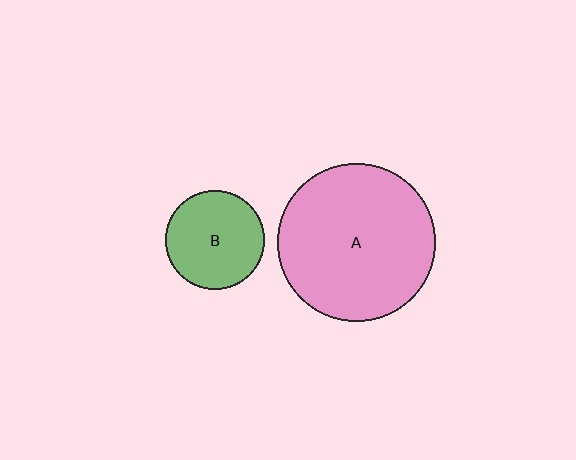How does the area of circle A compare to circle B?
Approximately 2.6 times.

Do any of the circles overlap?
No, none of the circles overlap.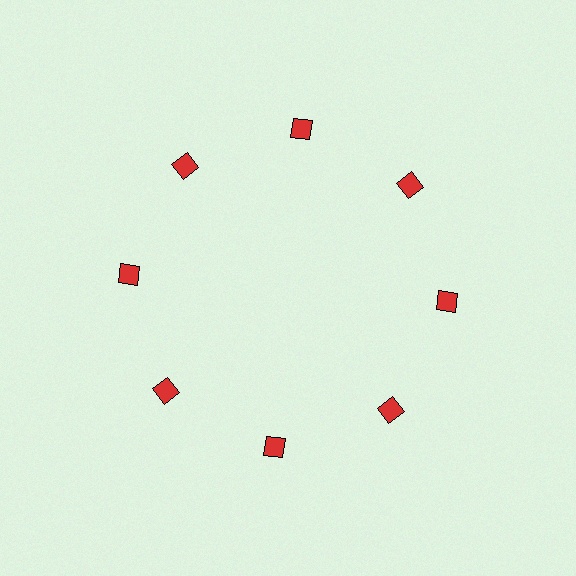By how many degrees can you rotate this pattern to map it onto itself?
The pattern maps onto itself every 45 degrees of rotation.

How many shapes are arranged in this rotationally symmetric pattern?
There are 8 shapes, arranged in 8 groups of 1.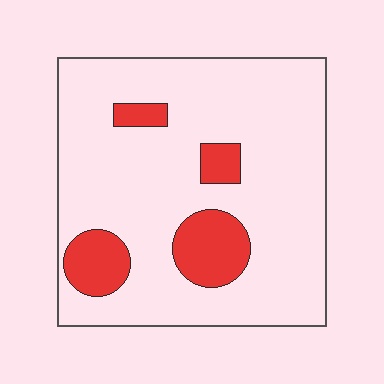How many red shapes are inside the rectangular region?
4.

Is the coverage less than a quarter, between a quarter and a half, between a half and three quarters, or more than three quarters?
Less than a quarter.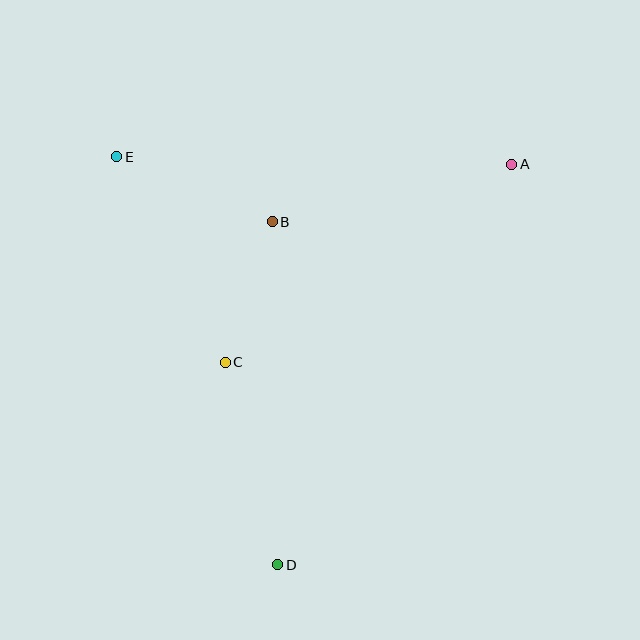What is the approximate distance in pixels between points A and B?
The distance between A and B is approximately 246 pixels.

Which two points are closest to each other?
Points B and C are closest to each other.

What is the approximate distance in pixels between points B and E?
The distance between B and E is approximately 169 pixels.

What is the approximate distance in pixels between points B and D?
The distance between B and D is approximately 343 pixels.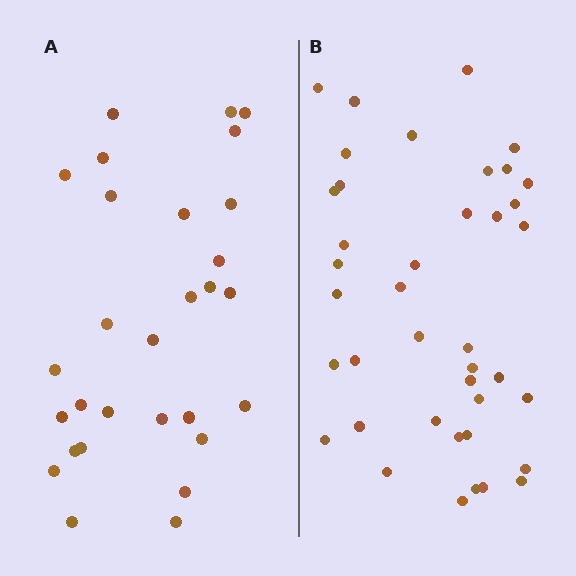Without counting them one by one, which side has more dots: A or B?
Region B (the right region) has more dots.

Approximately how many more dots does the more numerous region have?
Region B has roughly 12 or so more dots than region A.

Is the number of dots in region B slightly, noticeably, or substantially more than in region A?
Region B has noticeably more, but not dramatically so. The ratio is roughly 1.4 to 1.